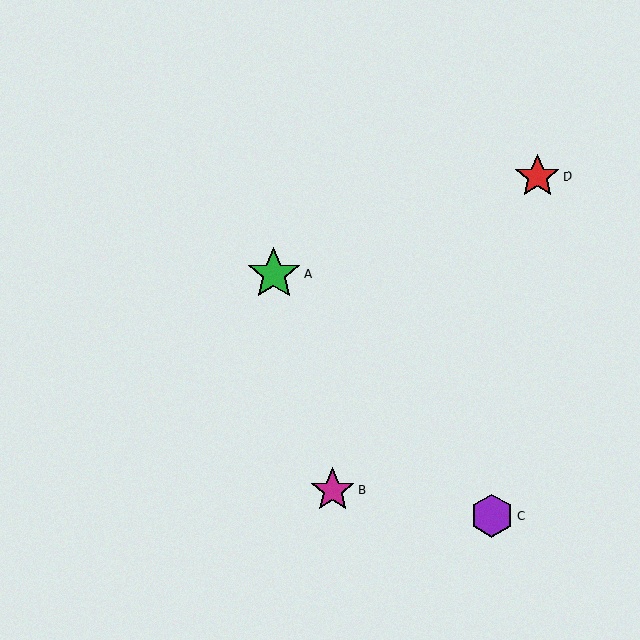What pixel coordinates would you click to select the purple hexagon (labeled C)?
Click at (492, 515) to select the purple hexagon C.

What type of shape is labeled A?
Shape A is a green star.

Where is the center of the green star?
The center of the green star is at (274, 274).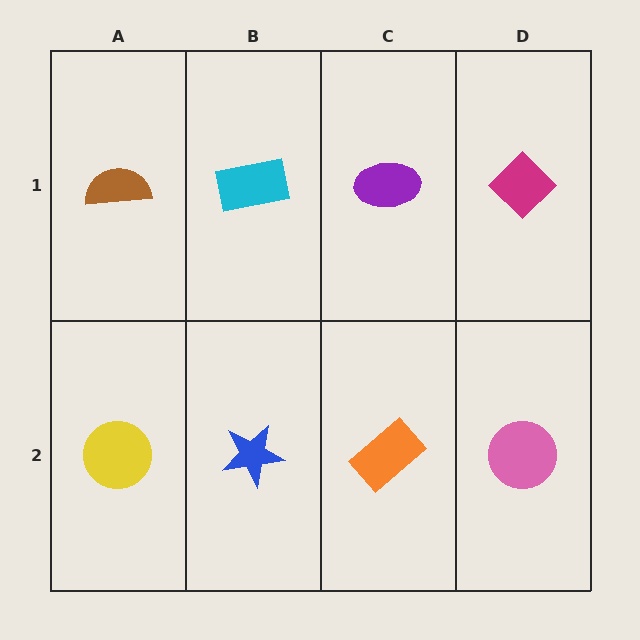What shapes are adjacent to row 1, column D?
A pink circle (row 2, column D), a purple ellipse (row 1, column C).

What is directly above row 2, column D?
A magenta diamond.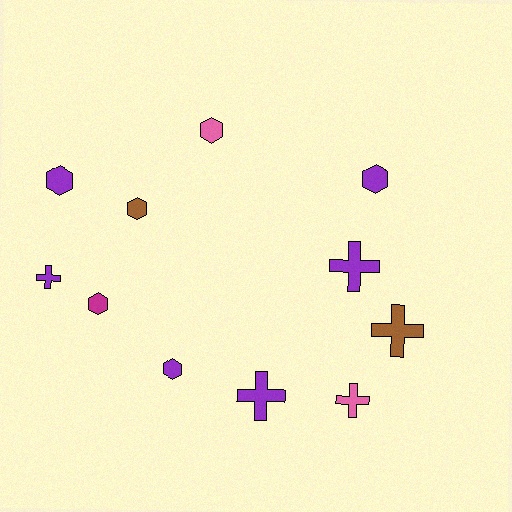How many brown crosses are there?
There is 1 brown cross.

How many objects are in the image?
There are 11 objects.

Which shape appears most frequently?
Hexagon, with 6 objects.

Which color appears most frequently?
Purple, with 6 objects.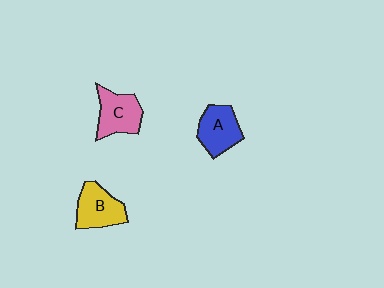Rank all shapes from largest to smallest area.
From largest to smallest: C (pink), B (yellow), A (blue).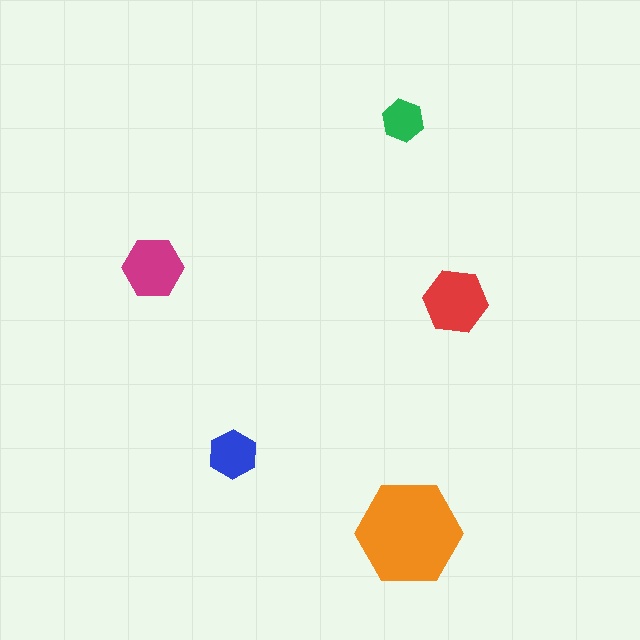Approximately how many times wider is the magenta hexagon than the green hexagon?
About 1.5 times wider.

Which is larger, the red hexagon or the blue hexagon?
The red one.